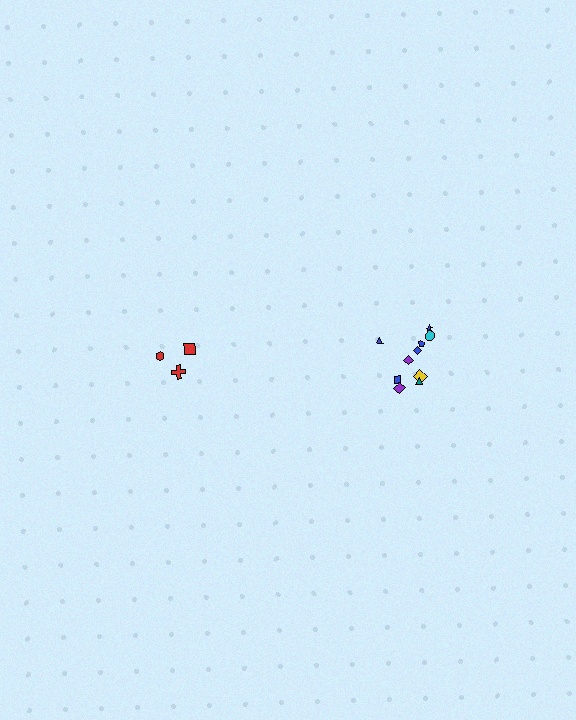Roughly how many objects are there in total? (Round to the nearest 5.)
Roughly 15 objects in total.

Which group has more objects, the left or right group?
The right group.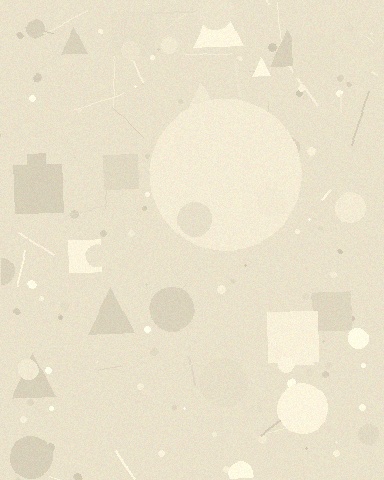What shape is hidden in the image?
A circle is hidden in the image.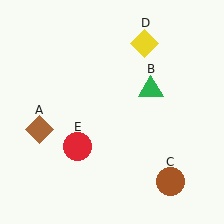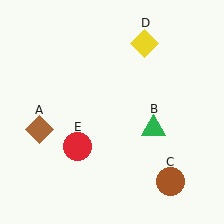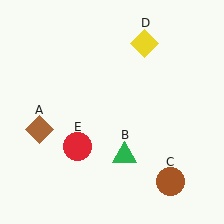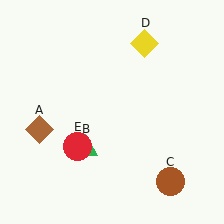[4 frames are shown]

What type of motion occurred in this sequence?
The green triangle (object B) rotated clockwise around the center of the scene.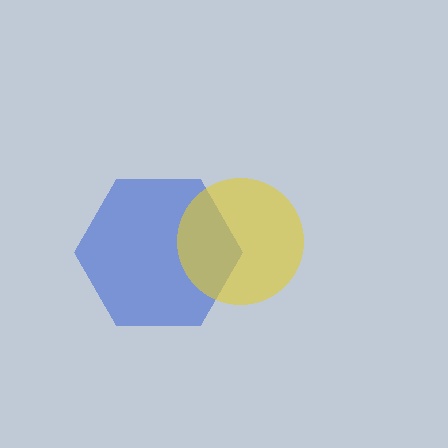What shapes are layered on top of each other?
The layered shapes are: a blue hexagon, a yellow circle.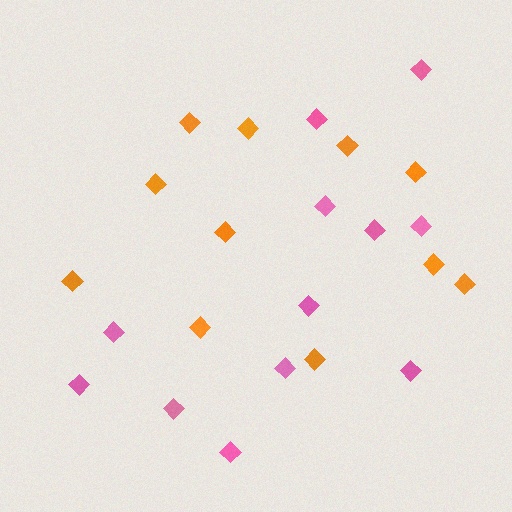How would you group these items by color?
There are 2 groups: one group of pink diamonds (12) and one group of orange diamonds (11).